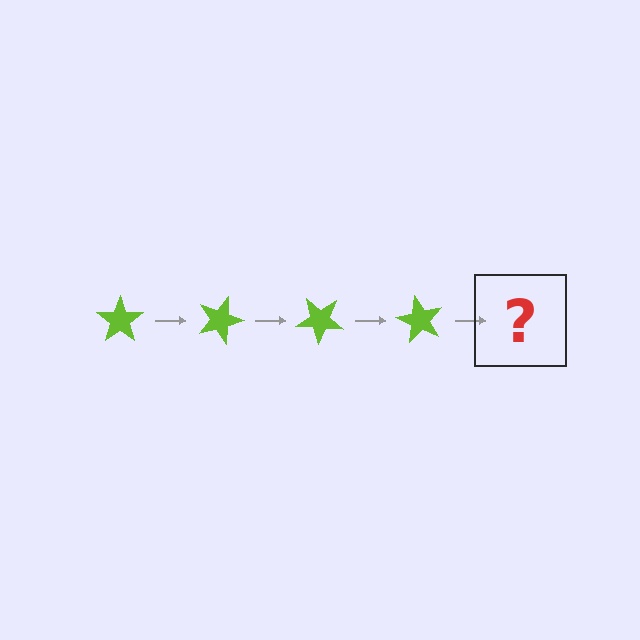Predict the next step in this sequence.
The next step is a lime star rotated 80 degrees.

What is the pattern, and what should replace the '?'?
The pattern is that the star rotates 20 degrees each step. The '?' should be a lime star rotated 80 degrees.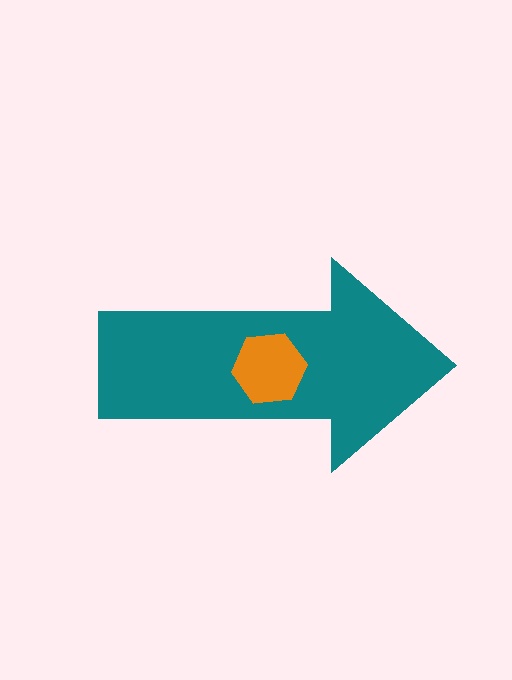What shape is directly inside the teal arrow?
The orange hexagon.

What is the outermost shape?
The teal arrow.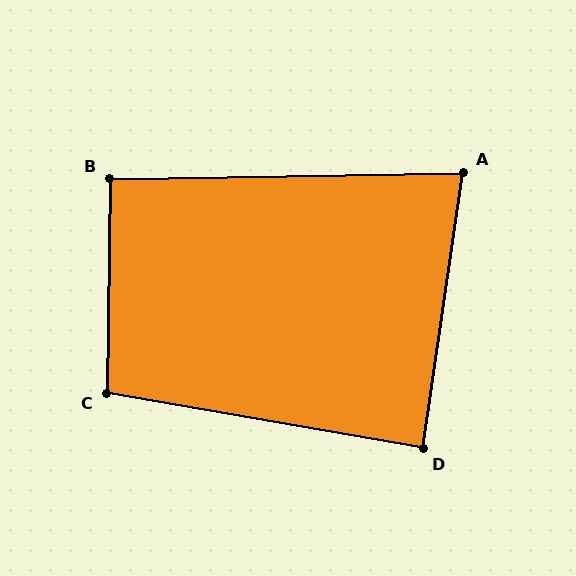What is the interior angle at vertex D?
Approximately 88 degrees (approximately right).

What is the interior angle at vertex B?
Approximately 92 degrees (approximately right).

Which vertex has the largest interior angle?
C, at approximately 99 degrees.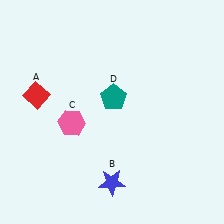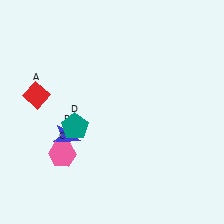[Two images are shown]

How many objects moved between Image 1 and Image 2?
3 objects moved between the two images.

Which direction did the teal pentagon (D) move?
The teal pentagon (D) moved left.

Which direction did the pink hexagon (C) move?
The pink hexagon (C) moved down.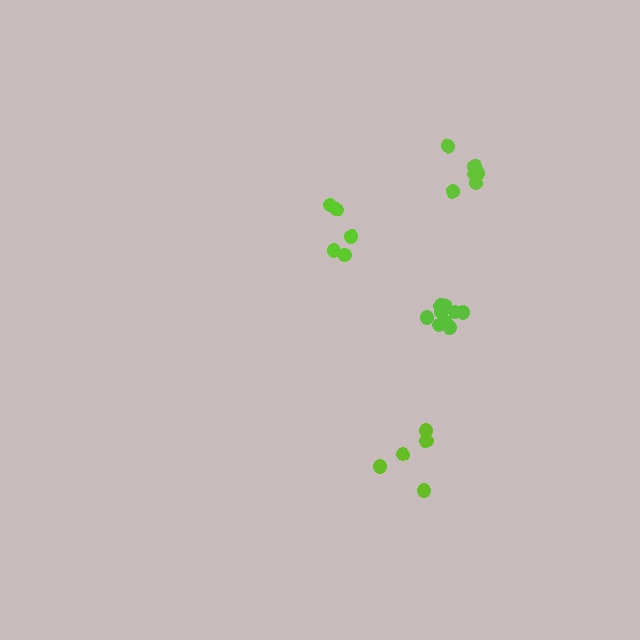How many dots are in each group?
Group 1: 5 dots, Group 2: 9 dots, Group 3: 5 dots, Group 4: 6 dots (25 total).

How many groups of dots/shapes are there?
There are 4 groups.